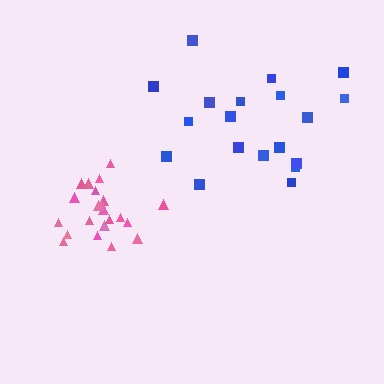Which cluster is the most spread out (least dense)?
Blue.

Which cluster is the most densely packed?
Pink.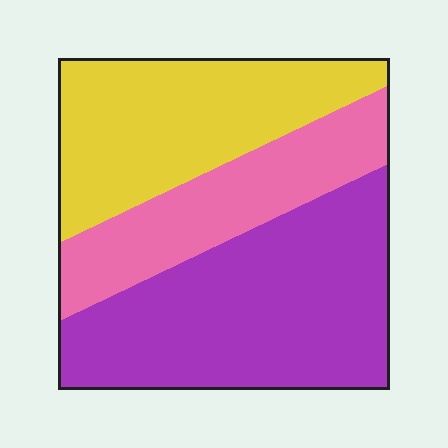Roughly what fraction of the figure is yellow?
Yellow takes up about one third (1/3) of the figure.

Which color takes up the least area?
Pink, at roughly 25%.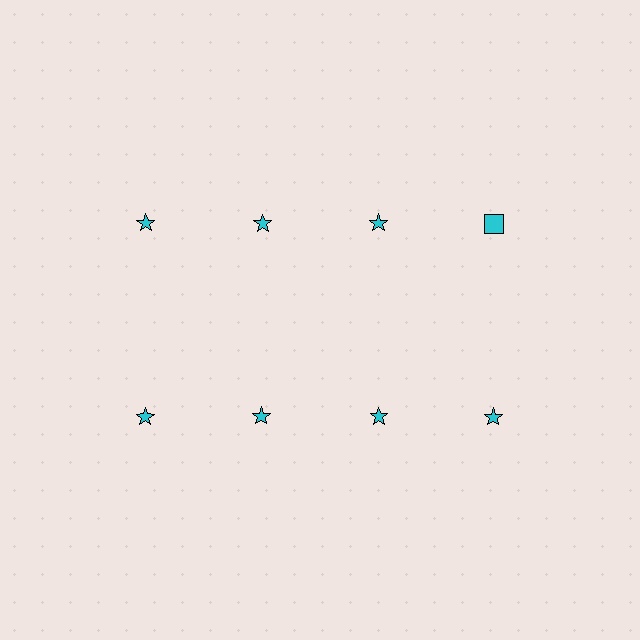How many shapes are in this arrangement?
There are 8 shapes arranged in a grid pattern.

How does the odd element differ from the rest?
It has a different shape: square instead of star.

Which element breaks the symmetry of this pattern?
The cyan square in the top row, second from right column breaks the symmetry. All other shapes are cyan stars.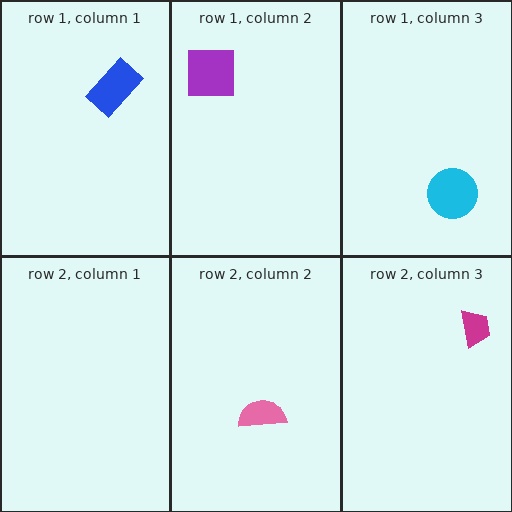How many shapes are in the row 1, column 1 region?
1.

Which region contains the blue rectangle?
The row 1, column 1 region.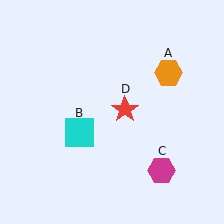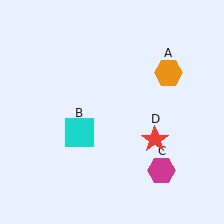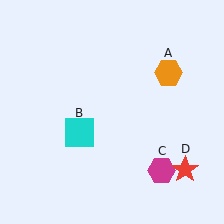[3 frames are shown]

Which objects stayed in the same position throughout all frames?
Orange hexagon (object A) and cyan square (object B) and magenta hexagon (object C) remained stationary.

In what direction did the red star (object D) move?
The red star (object D) moved down and to the right.